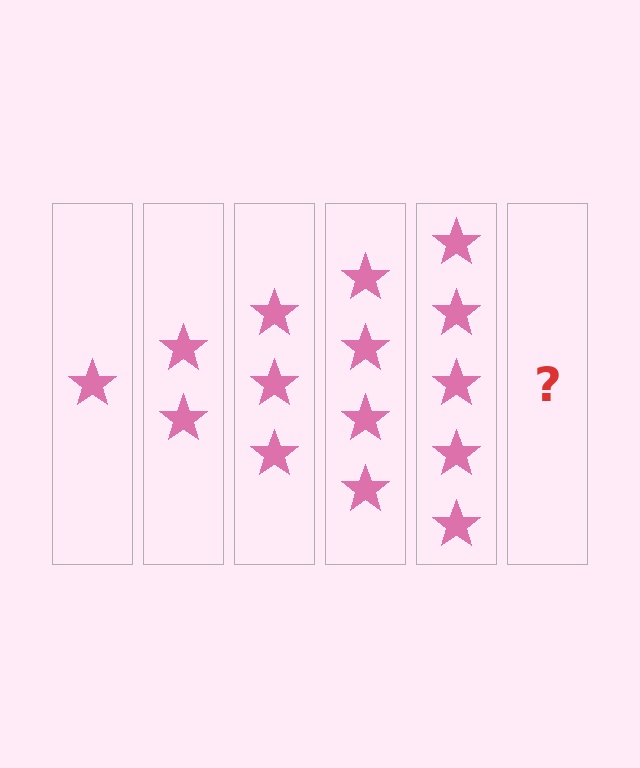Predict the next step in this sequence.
The next step is 6 stars.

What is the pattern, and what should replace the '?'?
The pattern is that each step adds one more star. The '?' should be 6 stars.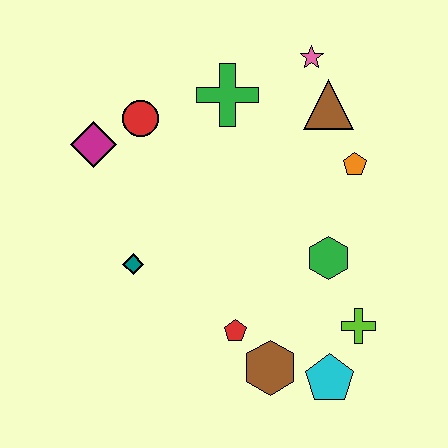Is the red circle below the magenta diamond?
No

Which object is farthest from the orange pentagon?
The magenta diamond is farthest from the orange pentagon.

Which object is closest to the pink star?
The brown triangle is closest to the pink star.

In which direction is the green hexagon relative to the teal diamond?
The green hexagon is to the right of the teal diamond.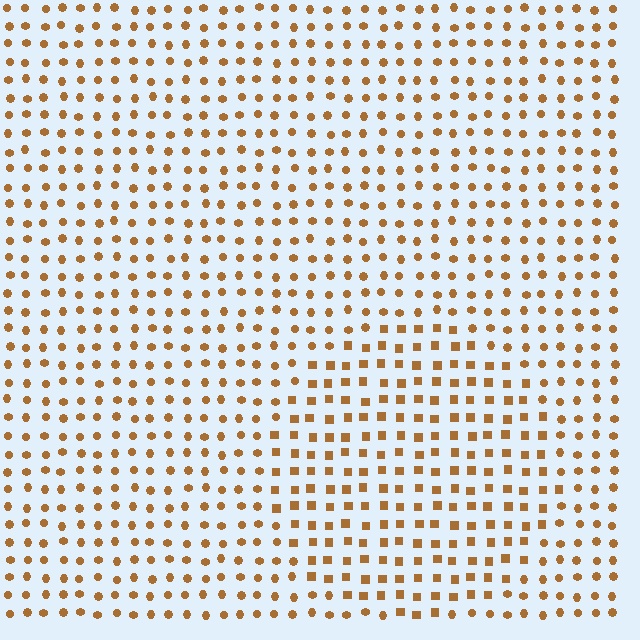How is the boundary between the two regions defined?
The boundary is defined by a change in element shape: squares inside vs. circles outside. All elements share the same color and spacing.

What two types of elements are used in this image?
The image uses squares inside the circle region and circles outside it.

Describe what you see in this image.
The image is filled with small brown elements arranged in a uniform grid. A circle-shaped region contains squares, while the surrounding area contains circles. The boundary is defined purely by the change in element shape.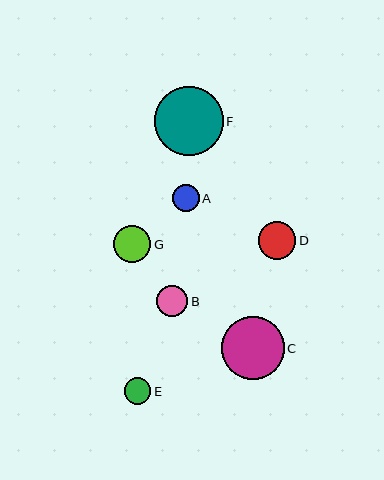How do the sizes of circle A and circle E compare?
Circle A and circle E are approximately the same size.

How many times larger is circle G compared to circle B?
Circle G is approximately 1.2 times the size of circle B.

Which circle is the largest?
Circle F is the largest with a size of approximately 69 pixels.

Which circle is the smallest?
Circle E is the smallest with a size of approximately 27 pixels.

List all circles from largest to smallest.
From largest to smallest: F, C, D, G, B, A, E.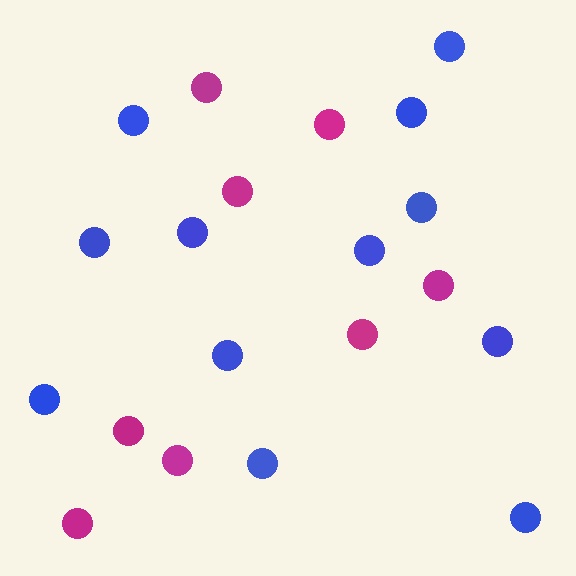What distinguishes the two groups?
There are 2 groups: one group of blue circles (12) and one group of magenta circles (8).